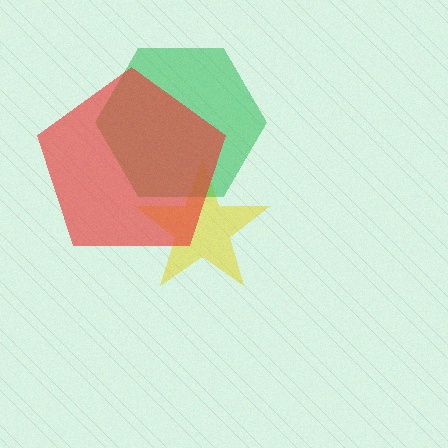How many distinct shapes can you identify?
There are 3 distinct shapes: a yellow star, a green hexagon, a red pentagon.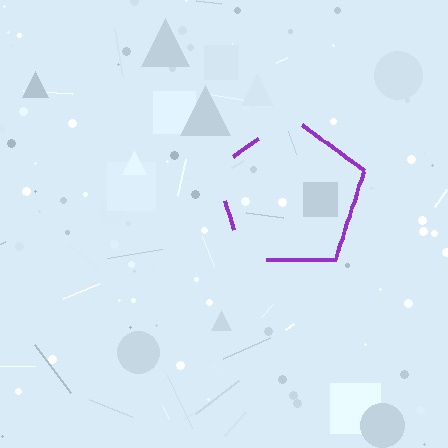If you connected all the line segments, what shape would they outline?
They would outline a pentagon.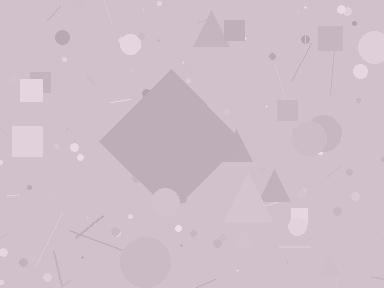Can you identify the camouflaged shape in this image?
The camouflaged shape is a diamond.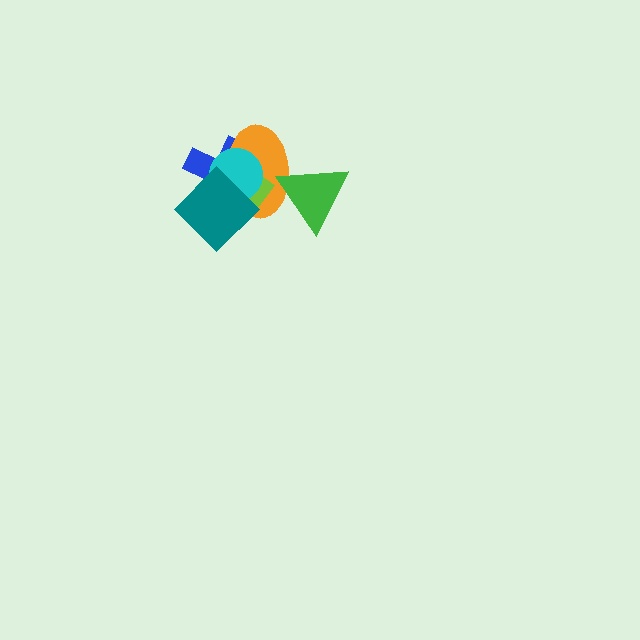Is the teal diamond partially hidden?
No, no other shape covers it.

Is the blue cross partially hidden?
Yes, it is partially covered by another shape.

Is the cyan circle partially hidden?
Yes, it is partially covered by another shape.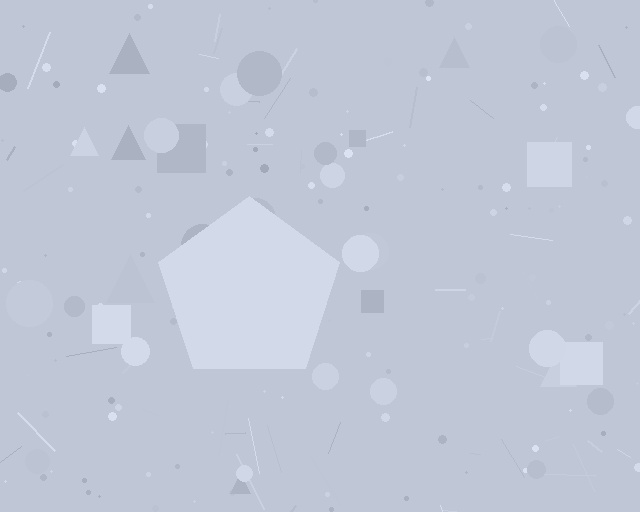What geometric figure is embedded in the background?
A pentagon is embedded in the background.